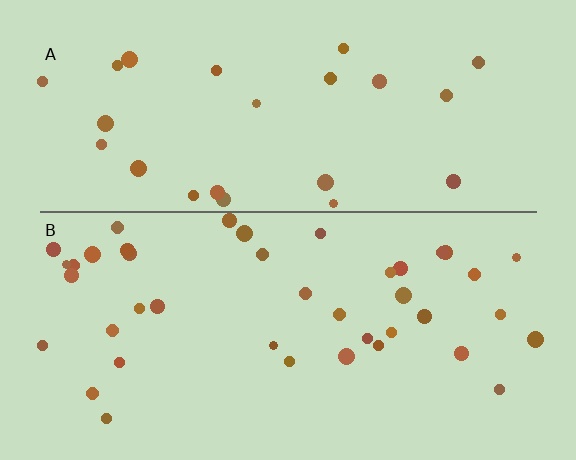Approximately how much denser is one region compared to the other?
Approximately 1.7× — region B over region A.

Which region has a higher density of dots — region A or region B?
B (the bottom).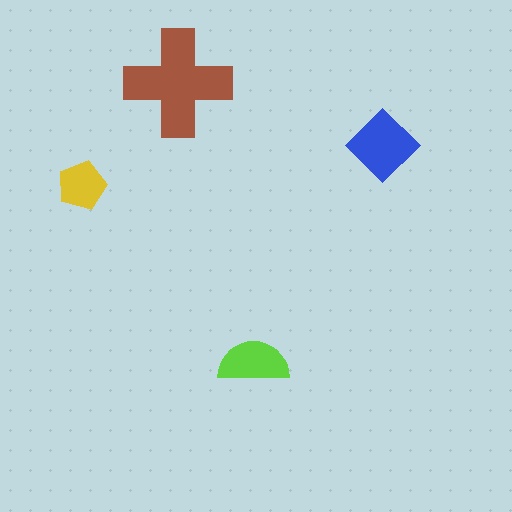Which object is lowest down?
The lime semicircle is bottommost.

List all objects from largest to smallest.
The brown cross, the blue diamond, the lime semicircle, the yellow pentagon.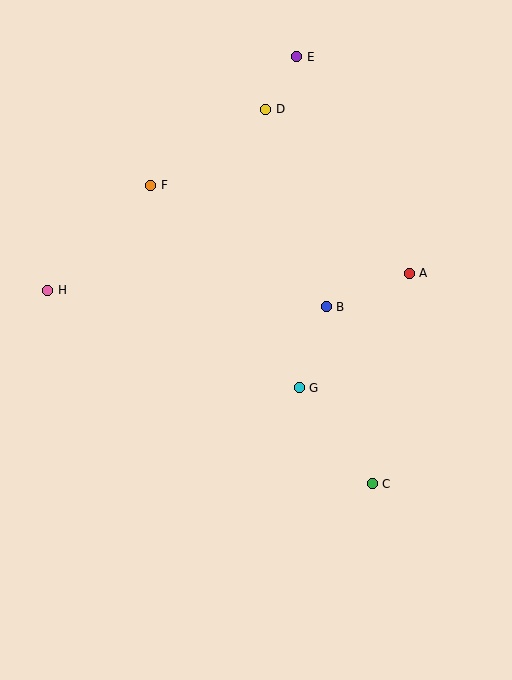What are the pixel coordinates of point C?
Point C is at (372, 484).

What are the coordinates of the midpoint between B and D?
The midpoint between B and D is at (296, 208).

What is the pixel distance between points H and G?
The distance between H and G is 270 pixels.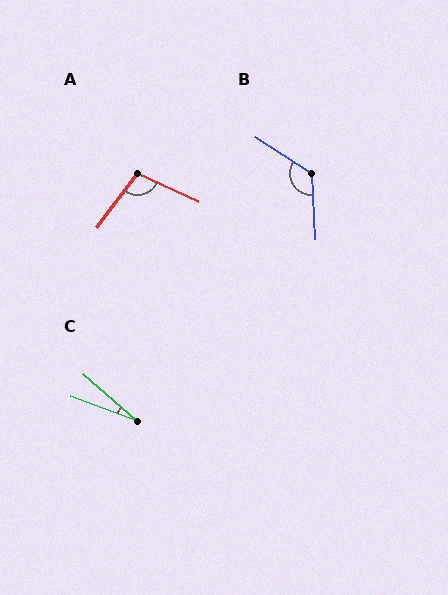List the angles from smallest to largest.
C (20°), A (103°), B (127°).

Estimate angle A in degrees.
Approximately 103 degrees.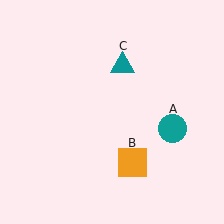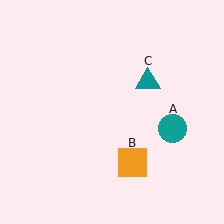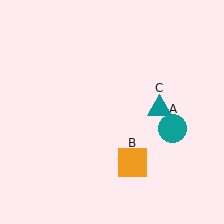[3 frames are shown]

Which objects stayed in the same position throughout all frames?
Teal circle (object A) and orange square (object B) remained stationary.